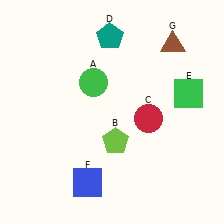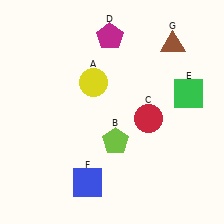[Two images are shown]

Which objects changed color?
A changed from green to yellow. D changed from teal to magenta.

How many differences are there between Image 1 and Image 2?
There are 2 differences between the two images.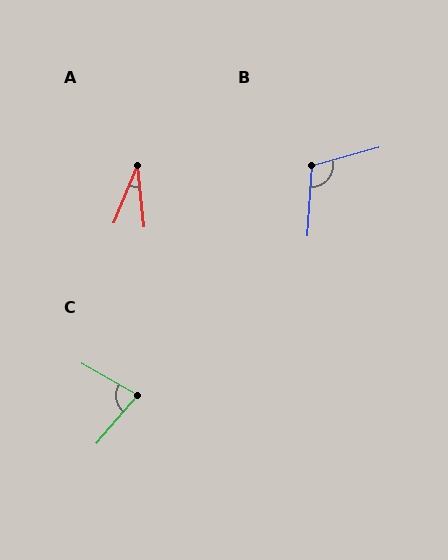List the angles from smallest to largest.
A (28°), C (79°), B (109°).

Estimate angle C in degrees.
Approximately 79 degrees.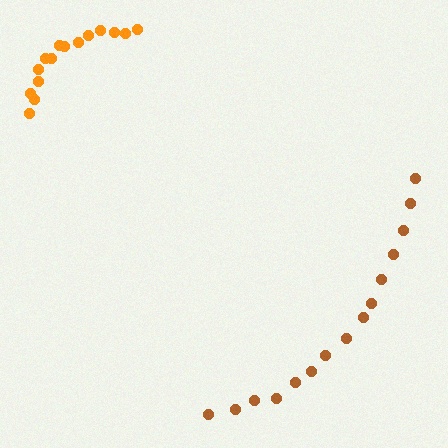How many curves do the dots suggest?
There are 2 distinct paths.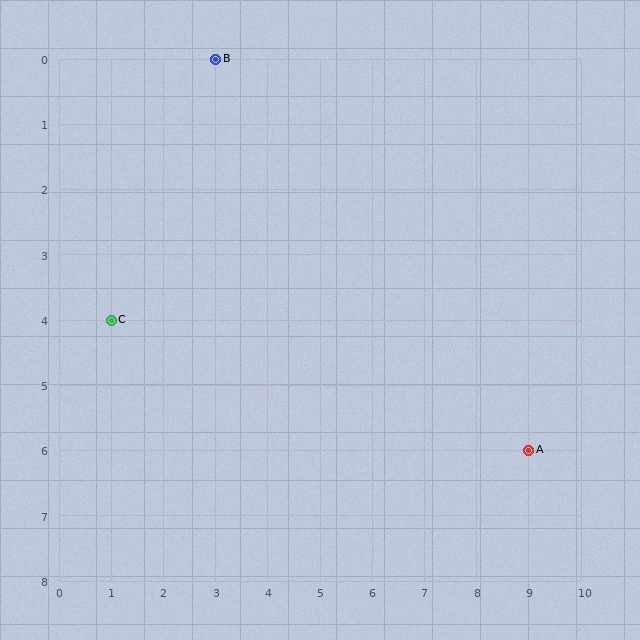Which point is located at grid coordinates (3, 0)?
Point B is at (3, 0).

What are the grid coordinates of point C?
Point C is at grid coordinates (1, 4).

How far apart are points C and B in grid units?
Points C and B are 2 columns and 4 rows apart (about 4.5 grid units diagonally).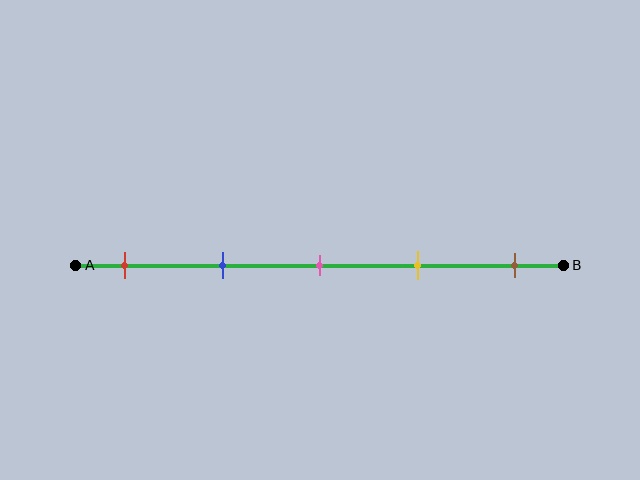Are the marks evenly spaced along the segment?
Yes, the marks are approximately evenly spaced.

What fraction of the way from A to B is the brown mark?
The brown mark is approximately 90% (0.9) of the way from A to B.